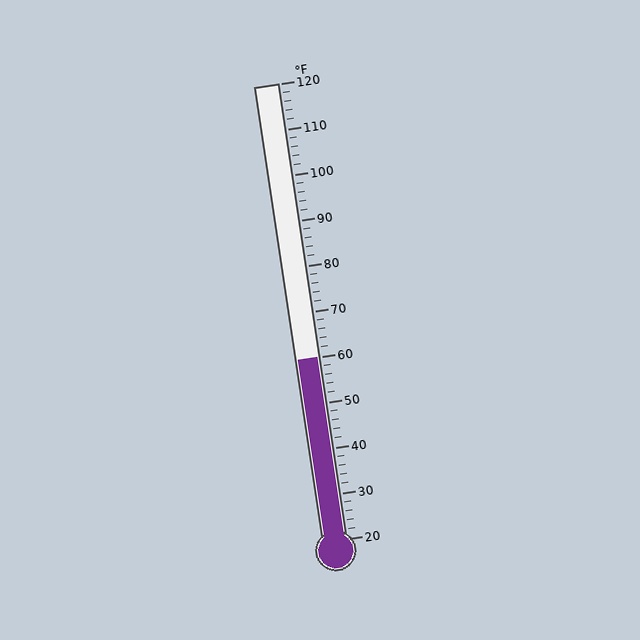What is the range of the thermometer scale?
The thermometer scale ranges from 20°F to 120°F.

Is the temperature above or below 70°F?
The temperature is below 70°F.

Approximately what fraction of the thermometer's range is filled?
The thermometer is filled to approximately 40% of its range.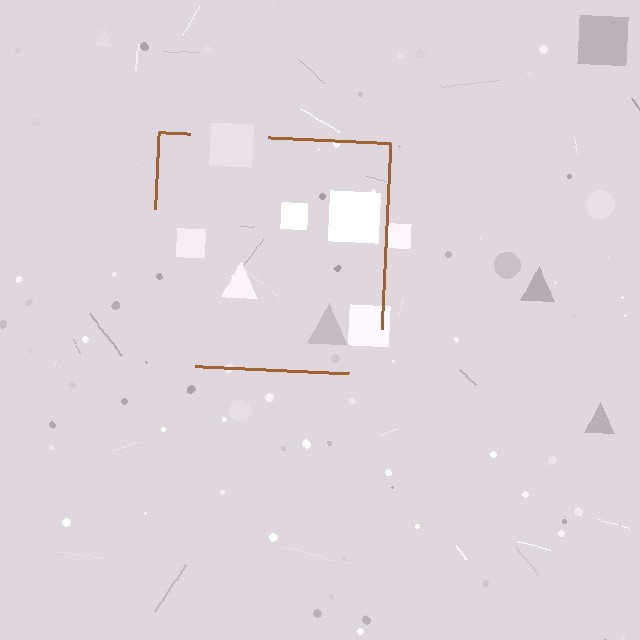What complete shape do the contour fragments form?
The contour fragments form a square.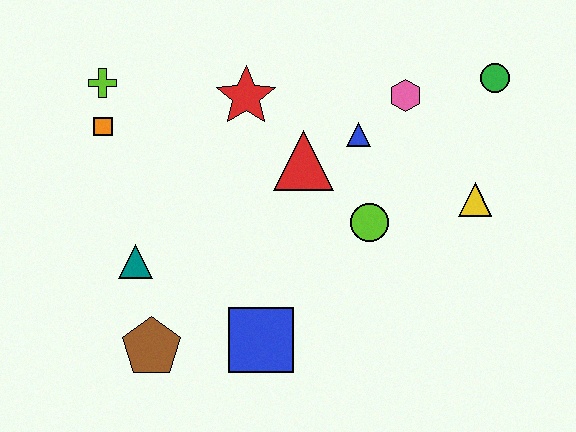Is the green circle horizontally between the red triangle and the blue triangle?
No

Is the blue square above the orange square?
No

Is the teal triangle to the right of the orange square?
Yes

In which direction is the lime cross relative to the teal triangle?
The lime cross is above the teal triangle.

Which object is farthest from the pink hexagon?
The brown pentagon is farthest from the pink hexagon.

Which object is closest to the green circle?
The pink hexagon is closest to the green circle.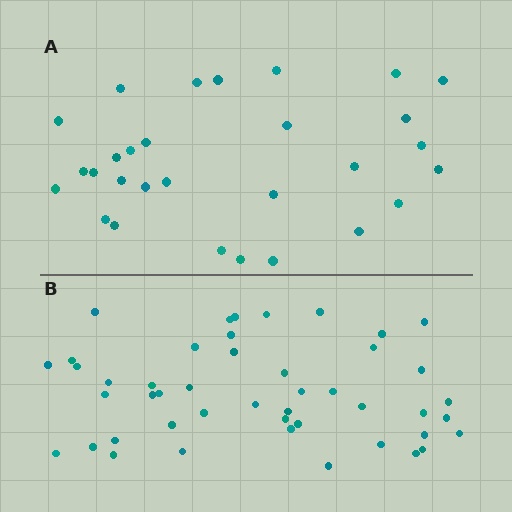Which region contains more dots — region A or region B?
Region B (the bottom region) has more dots.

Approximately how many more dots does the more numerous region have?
Region B has approximately 15 more dots than region A.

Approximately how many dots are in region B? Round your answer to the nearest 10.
About 50 dots. (The exact count is 46, which rounds to 50.)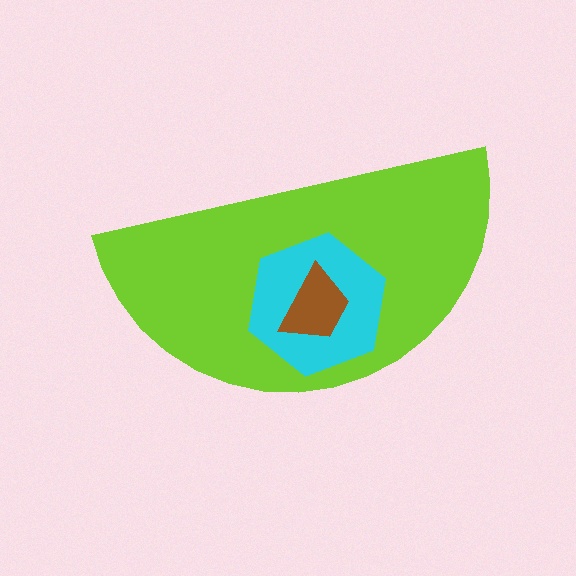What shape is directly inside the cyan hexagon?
The brown trapezoid.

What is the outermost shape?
The lime semicircle.